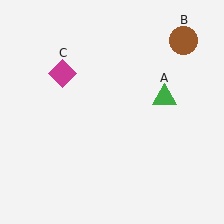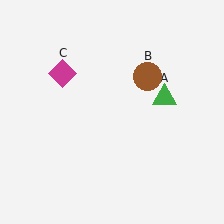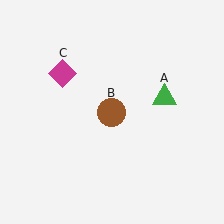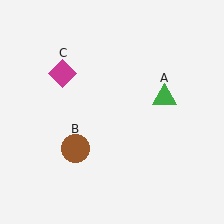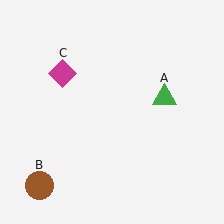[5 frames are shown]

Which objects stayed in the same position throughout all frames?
Green triangle (object A) and magenta diamond (object C) remained stationary.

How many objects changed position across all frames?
1 object changed position: brown circle (object B).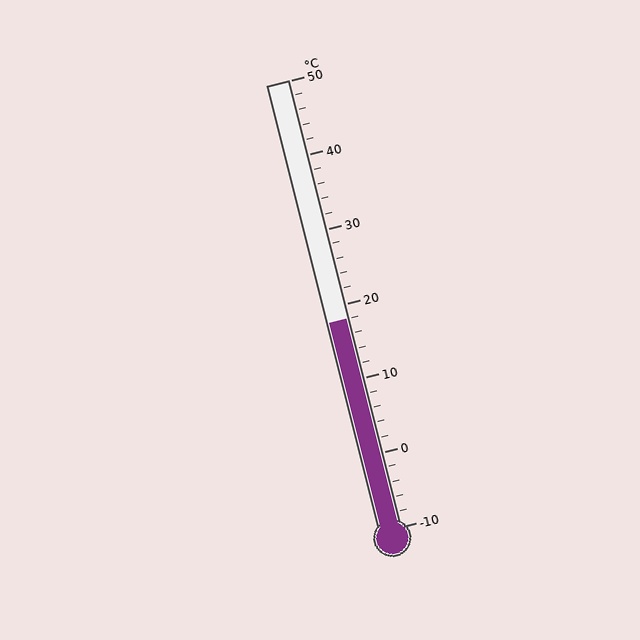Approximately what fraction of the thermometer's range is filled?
The thermometer is filled to approximately 45% of its range.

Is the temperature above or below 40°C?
The temperature is below 40°C.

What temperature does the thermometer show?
The thermometer shows approximately 18°C.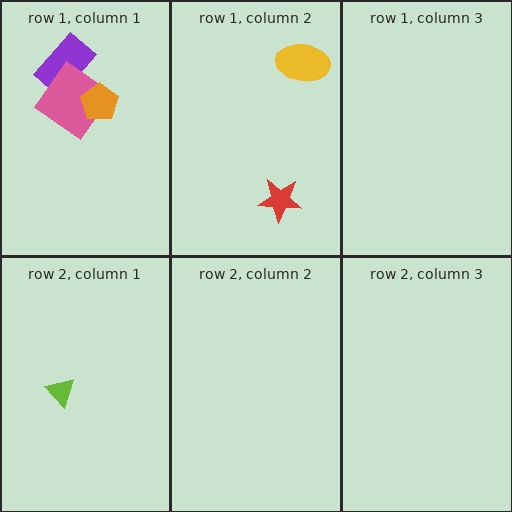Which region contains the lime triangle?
The row 2, column 1 region.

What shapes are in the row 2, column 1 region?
The lime triangle.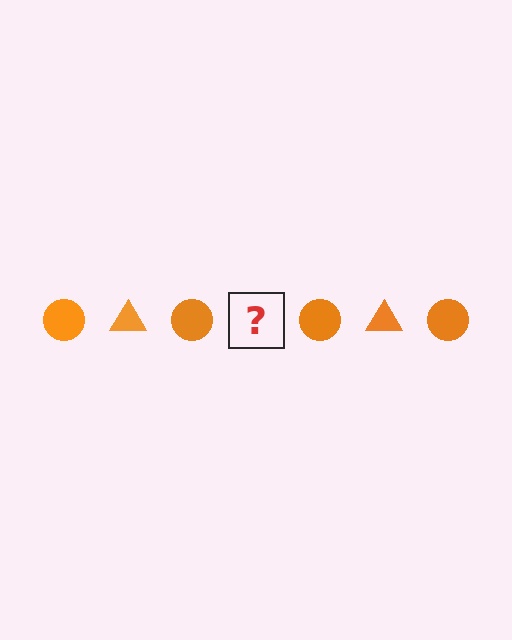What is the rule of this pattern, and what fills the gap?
The rule is that the pattern cycles through circle, triangle shapes in orange. The gap should be filled with an orange triangle.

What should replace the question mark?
The question mark should be replaced with an orange triangle.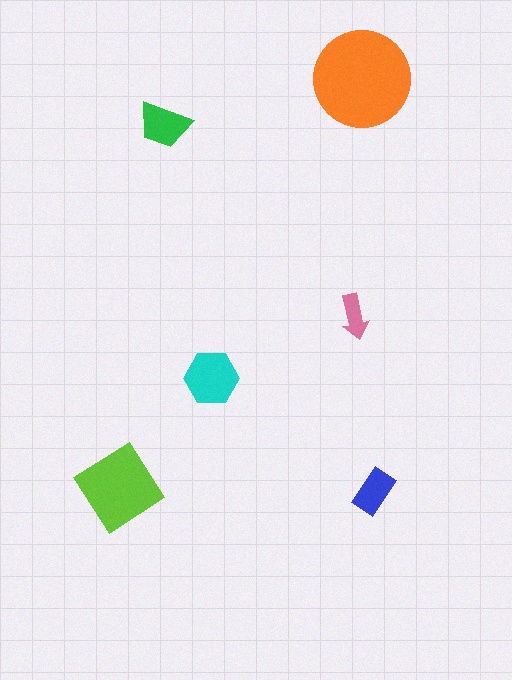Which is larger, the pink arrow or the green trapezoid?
The green trapezoid.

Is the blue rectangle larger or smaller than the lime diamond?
Smaller.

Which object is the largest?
The orange circle.